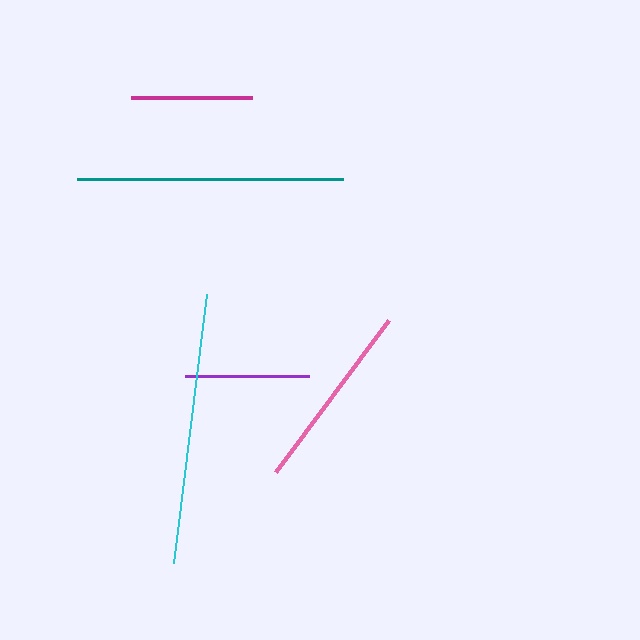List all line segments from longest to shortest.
From longest to shortest: cyan, teal, pink, purple, magenta.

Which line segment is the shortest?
The magenta line is the shortest at approximately 120 pixels.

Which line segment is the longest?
The cyan line is the longest at approximately 271 pixels.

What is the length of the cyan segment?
The cyan segment is approximately 271 pixels long.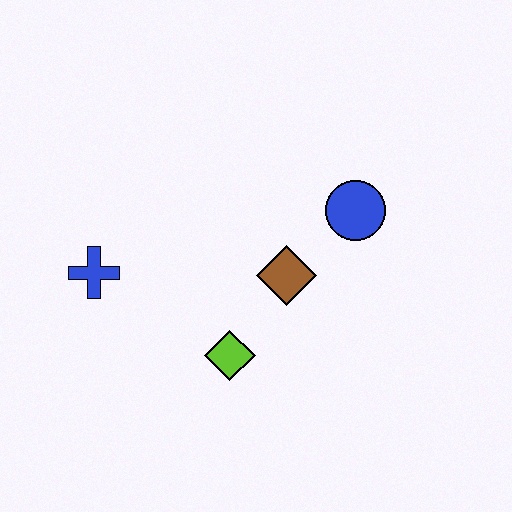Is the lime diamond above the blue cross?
No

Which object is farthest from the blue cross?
The blue circle is farthest from the blue cross.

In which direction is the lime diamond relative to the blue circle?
The lime diamond is below the blue circle.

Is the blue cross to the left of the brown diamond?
Yes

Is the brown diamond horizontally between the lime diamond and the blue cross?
No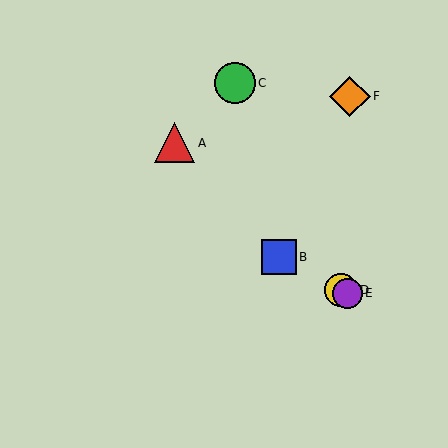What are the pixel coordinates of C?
Object C is at (235, 83).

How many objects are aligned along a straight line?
3 objects (B, D, E) are aligned along a straight line.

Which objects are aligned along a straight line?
Objects B, D, E are aligned along a straight line.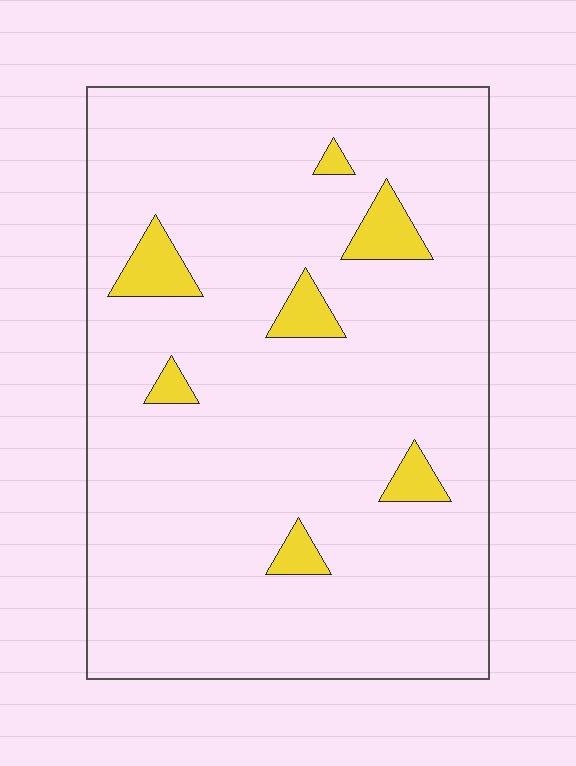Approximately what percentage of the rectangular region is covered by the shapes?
Approximately 5%.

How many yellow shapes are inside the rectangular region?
7.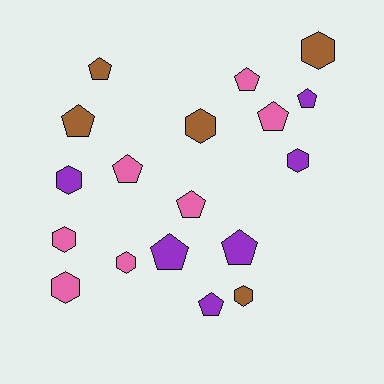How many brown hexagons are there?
There are 3 brown hexagons.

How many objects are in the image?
There are 18 objects.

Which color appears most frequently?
Pink, with 7 objects.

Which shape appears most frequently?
Pentagon, with 10 objects.